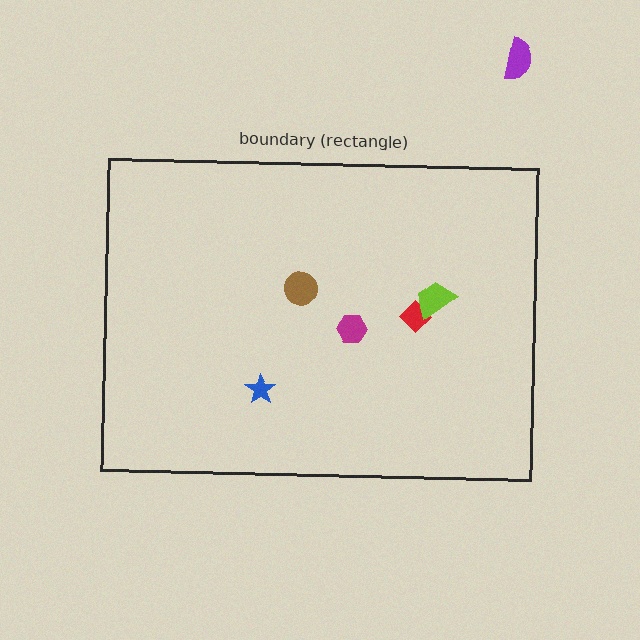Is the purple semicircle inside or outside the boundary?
Outside.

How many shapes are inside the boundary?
5 inside, 1 outside.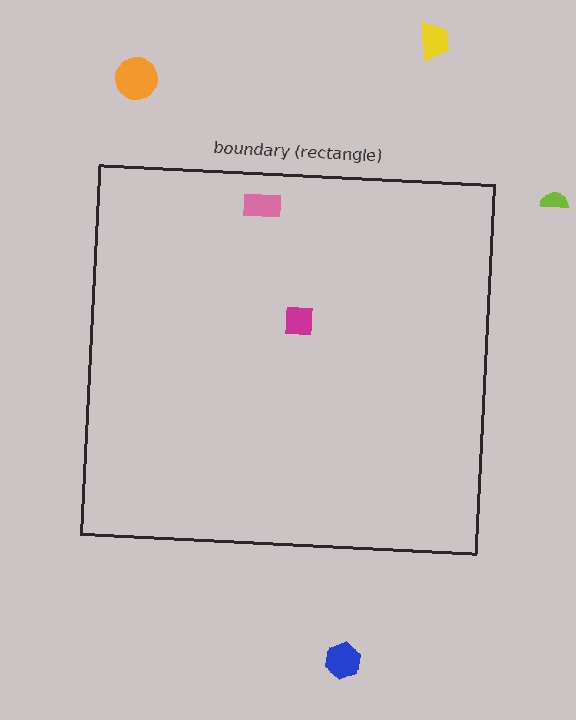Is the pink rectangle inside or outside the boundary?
Inside.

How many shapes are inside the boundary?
2 inside, 4 outside.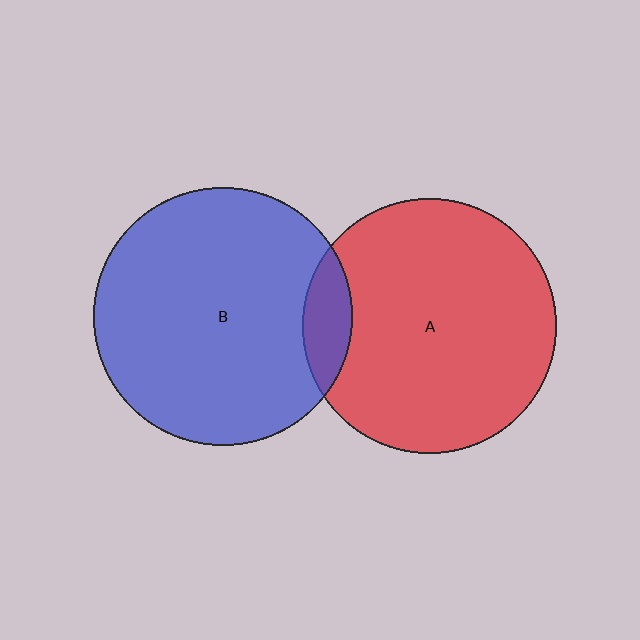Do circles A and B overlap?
Yes.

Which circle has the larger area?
Circle B (blue).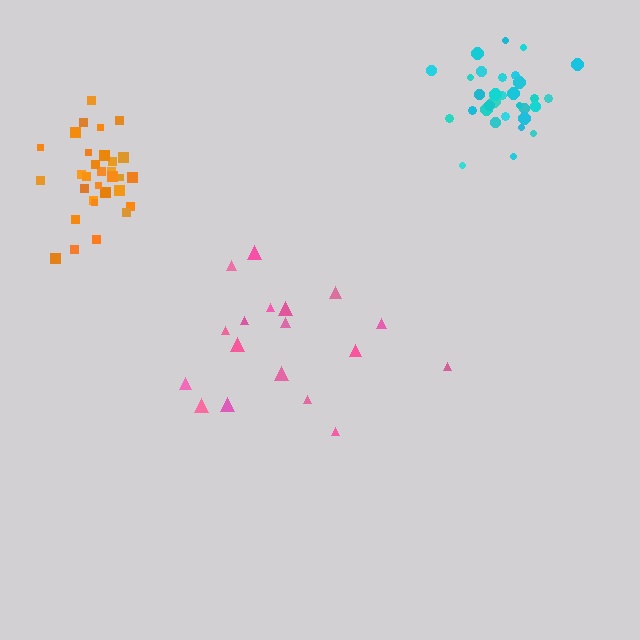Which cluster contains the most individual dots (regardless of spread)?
Cyan (32).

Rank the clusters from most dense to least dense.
cyan, orange, pink.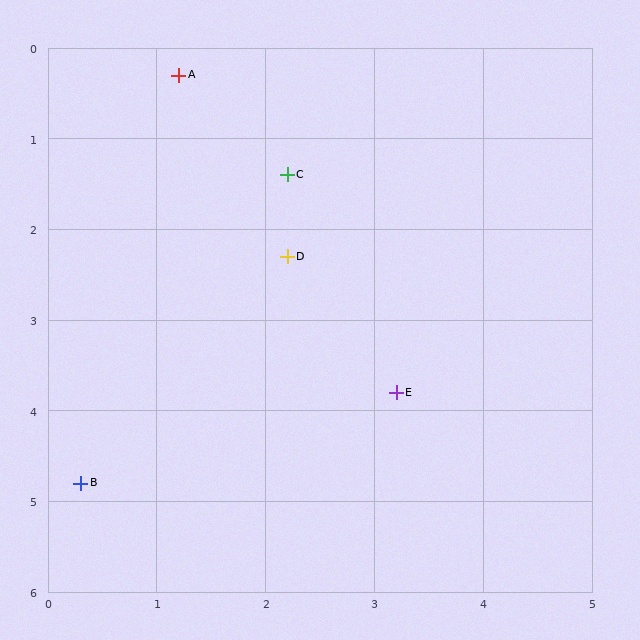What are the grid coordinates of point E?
Point E is at approximately (3.2, 3.8).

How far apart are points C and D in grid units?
Points C and D are about 0.9 grid units apart.